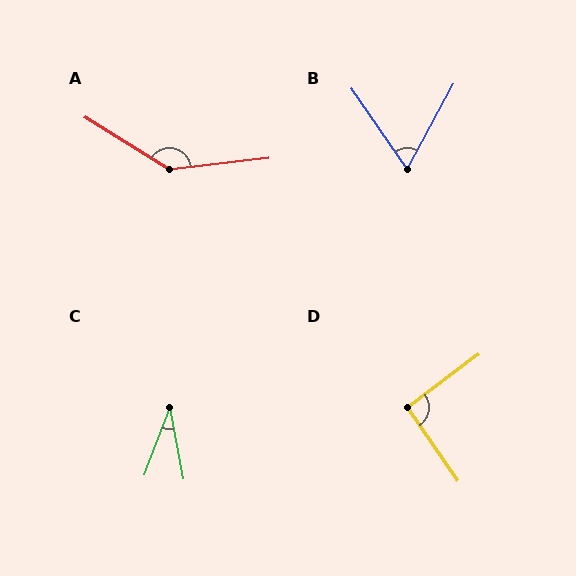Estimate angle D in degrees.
Approximately 92 degrees.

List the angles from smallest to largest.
C (31°), B (63°), D (92°), A (141°).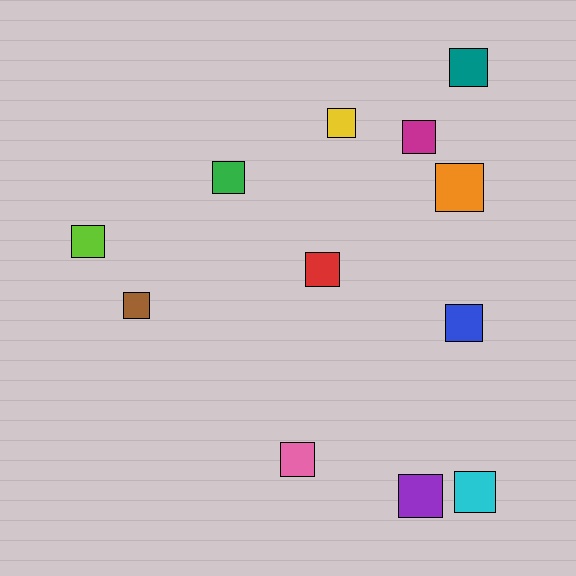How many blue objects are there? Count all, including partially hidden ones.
There is 1 blue object.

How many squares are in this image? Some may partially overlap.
There are 12 squares.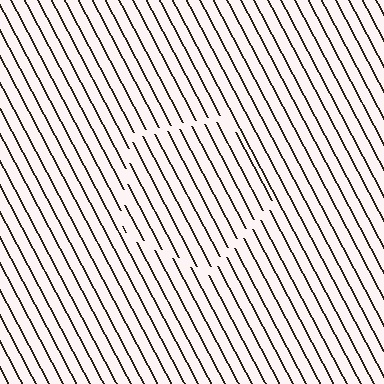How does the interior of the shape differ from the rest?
The interior of the shape contains the same grating, shifted by half a period — the contour is defined by the phase discontinuity where line-ends from the inner and outer gratings abut.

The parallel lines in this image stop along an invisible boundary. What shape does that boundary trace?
An illusory pentagon. The interior of the shape contains the same grating, shifted by half a period — the contour is defined by the phase discontinuity where line-ends from the inner and outer gratings abut.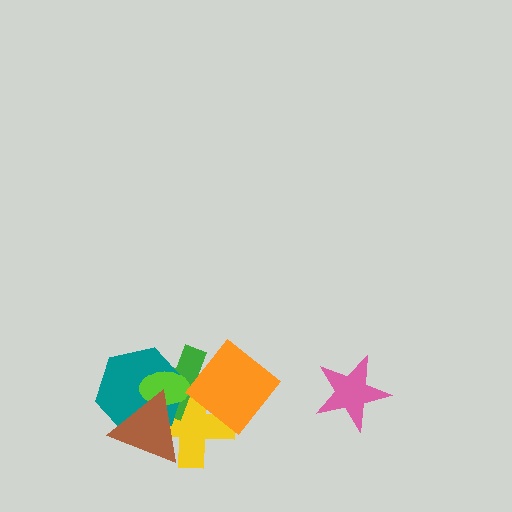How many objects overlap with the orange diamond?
2 objects overlap with the orange diamond.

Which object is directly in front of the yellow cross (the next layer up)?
The green cross is directly in front of the yellow cross.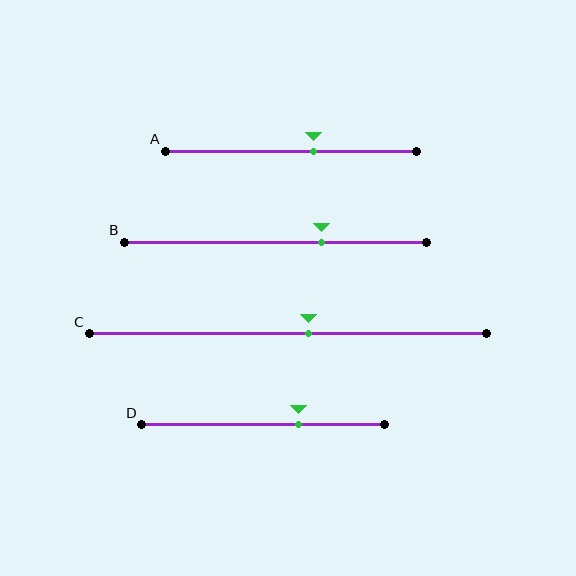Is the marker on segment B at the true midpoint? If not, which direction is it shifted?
No, the marker on segment B is shifted to the right by about 15% of the segment length.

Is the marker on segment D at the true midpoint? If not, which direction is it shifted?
No, the marker on segment D is shifted to the right by about 15% of the segment length.